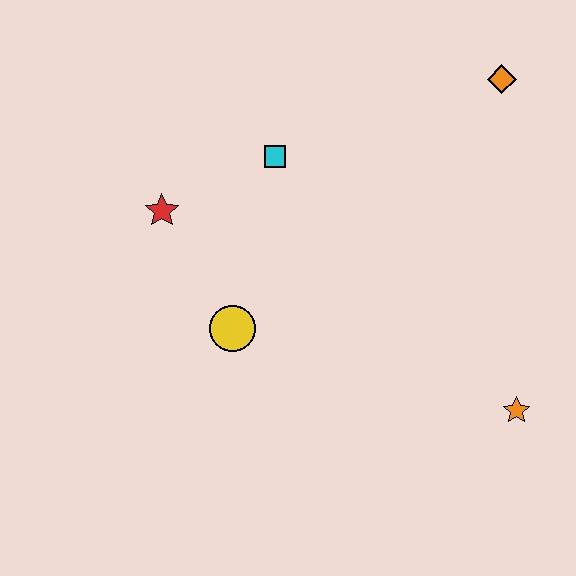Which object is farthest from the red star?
The orange star is farthest from the red star.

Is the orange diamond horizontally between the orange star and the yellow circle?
Yes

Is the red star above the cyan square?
No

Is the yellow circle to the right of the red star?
Yes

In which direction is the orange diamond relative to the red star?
The orange diamond is to the right of the red star.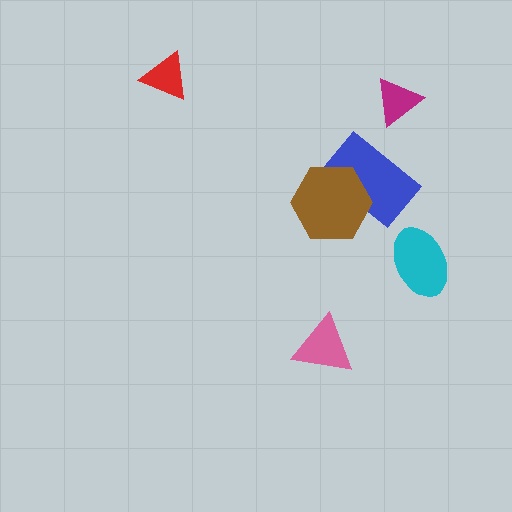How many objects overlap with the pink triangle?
0 objects overlap with the pink triangle.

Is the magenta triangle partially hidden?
No, no other shape covers it.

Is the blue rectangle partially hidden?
Yes, it is partially covered by another shape.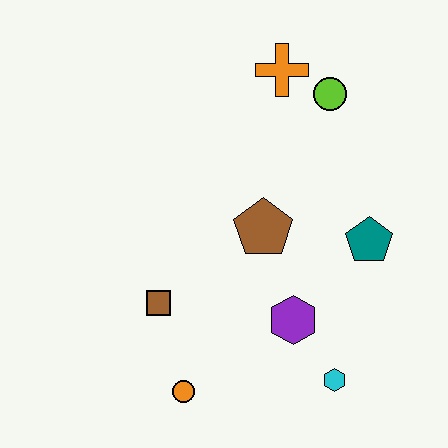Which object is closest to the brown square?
The orange circle is closest to the brown square.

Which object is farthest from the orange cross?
The orange circle is farthest from the orange cross.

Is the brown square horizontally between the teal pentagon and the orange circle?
No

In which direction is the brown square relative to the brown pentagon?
The brown square is to the left of the brown pentagon.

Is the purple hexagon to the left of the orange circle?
No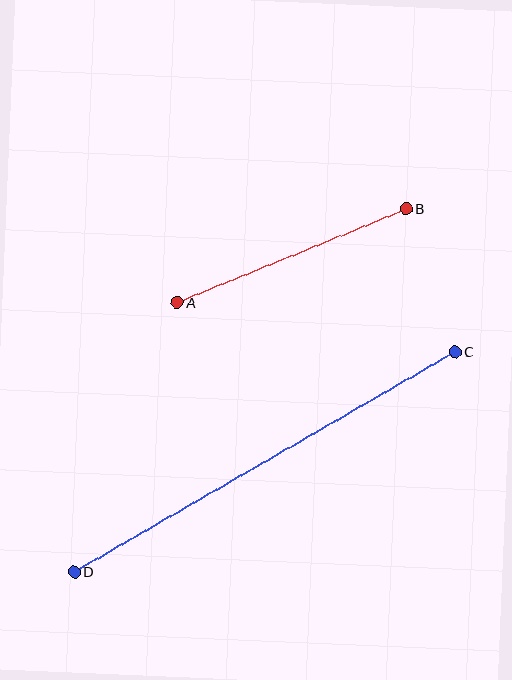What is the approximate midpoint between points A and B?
The midpoint is at approximately (292, 255) pixels.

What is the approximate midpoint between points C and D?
The midpoint is at approximately (264, 462) pixels.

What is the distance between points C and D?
The distance is approximately 440 pixels.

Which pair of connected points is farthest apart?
Points C and D are farthest apart.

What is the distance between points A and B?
The distance is approximately 247 pixels.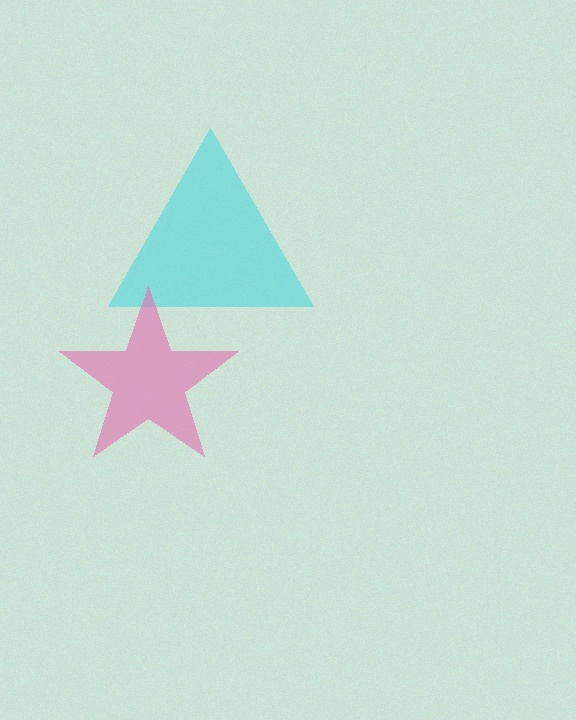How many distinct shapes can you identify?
There are 2 distinct shapes: a cyan triangle, a pink star.